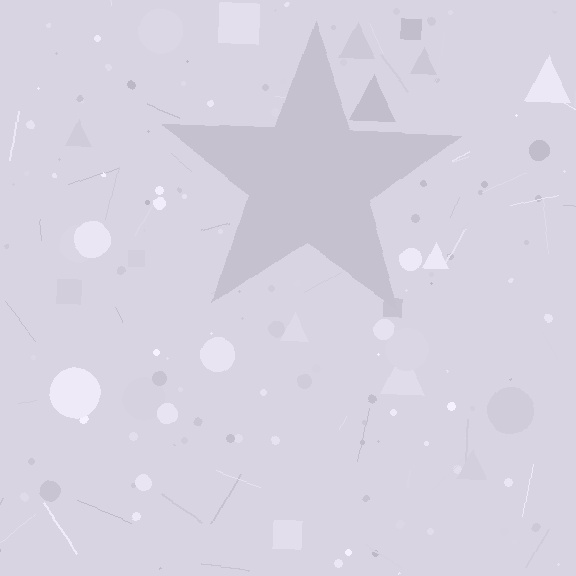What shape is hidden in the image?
A star is hidden in the image.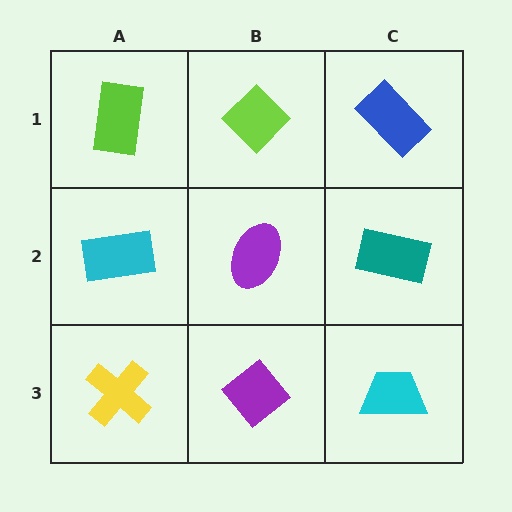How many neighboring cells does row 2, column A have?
3.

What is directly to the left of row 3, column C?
A purple diamond.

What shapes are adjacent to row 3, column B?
A purple ellipse (row 2, column B), a yellow cross (row 3, column A), a cyan trapezoid (row 3, column C).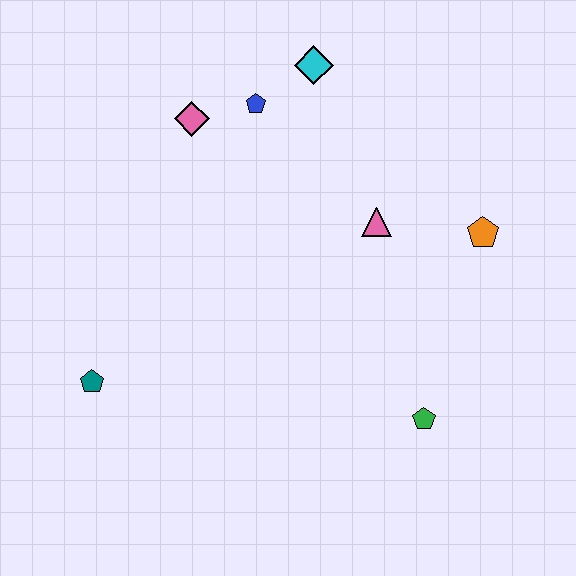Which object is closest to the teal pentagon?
The pink diamond is closest to the teal pentagon.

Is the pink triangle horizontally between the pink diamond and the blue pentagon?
No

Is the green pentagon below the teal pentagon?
Yes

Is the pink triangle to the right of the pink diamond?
Yes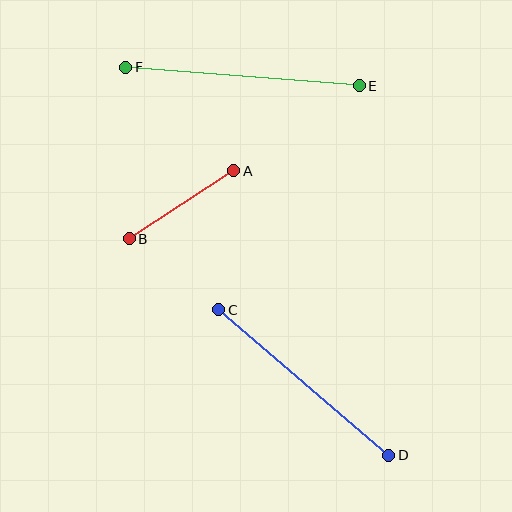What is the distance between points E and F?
The distance is approximately 234 pixels.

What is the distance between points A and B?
The distance is approximately 125 pixels.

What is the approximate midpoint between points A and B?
The midpoint is at approximately (181, 205) pixels.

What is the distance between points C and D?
The distance is approximately 224 pixels.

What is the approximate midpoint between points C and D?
The midpoint is at approximately (304, 383) pixels.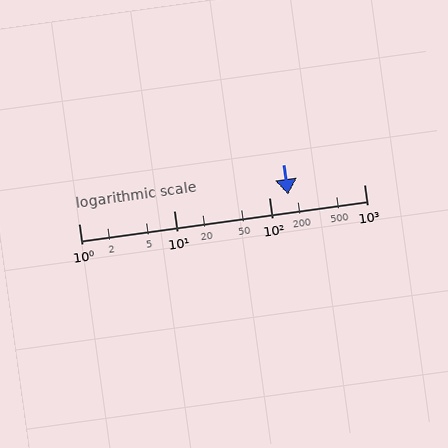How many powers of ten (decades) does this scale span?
The scale spans 3 decades, from 1 to 1000.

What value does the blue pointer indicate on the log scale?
The pointer indicates approximately 160.